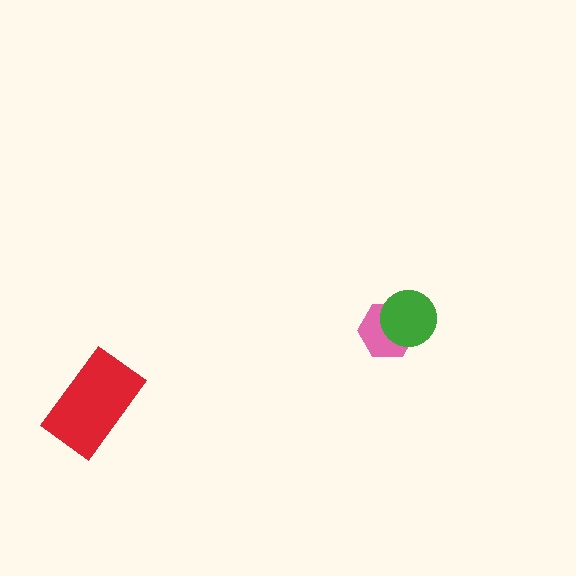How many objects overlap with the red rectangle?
0 objects overlap with the red rectangle.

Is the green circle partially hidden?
No, no other shape covers it.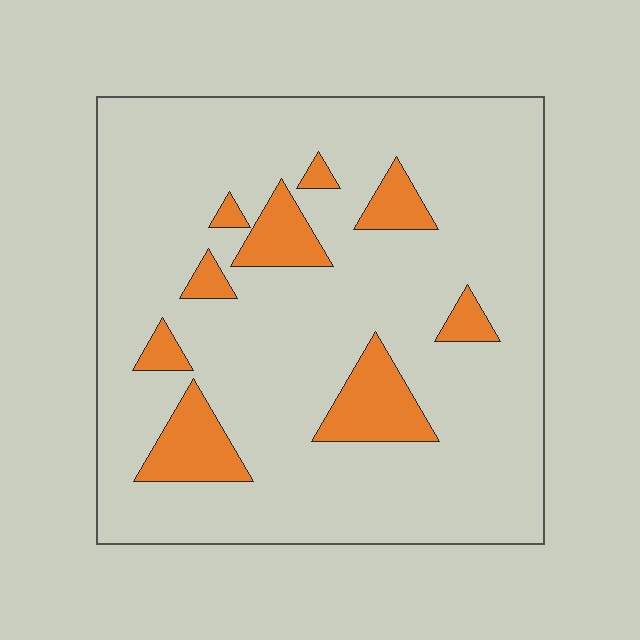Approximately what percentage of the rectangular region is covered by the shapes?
Approximately 15%.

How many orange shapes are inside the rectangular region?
9.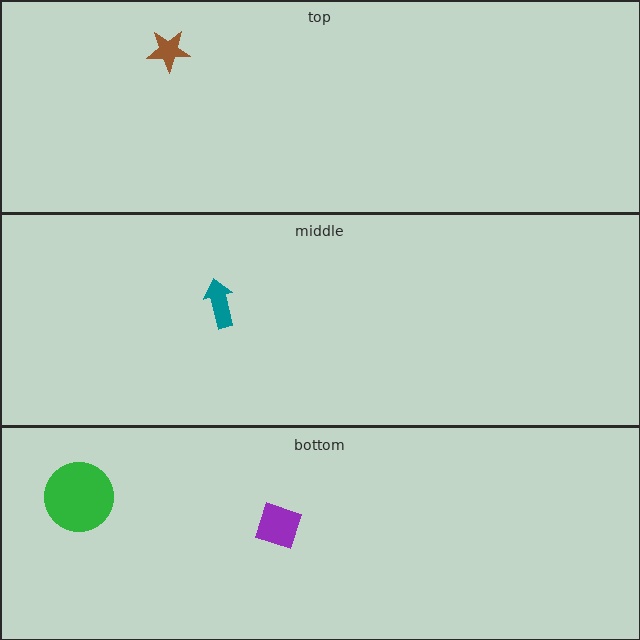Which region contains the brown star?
The top region.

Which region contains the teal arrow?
The middle region.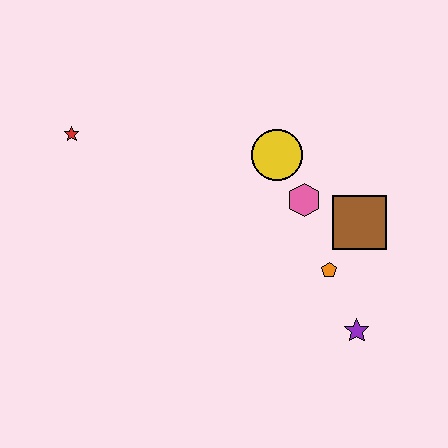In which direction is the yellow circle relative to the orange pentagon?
The yellow circle is above the orange pentagon.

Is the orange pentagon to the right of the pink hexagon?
Yes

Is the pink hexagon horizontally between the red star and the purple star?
Yes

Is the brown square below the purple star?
No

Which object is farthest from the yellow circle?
The red star is farthest from the yellow circle.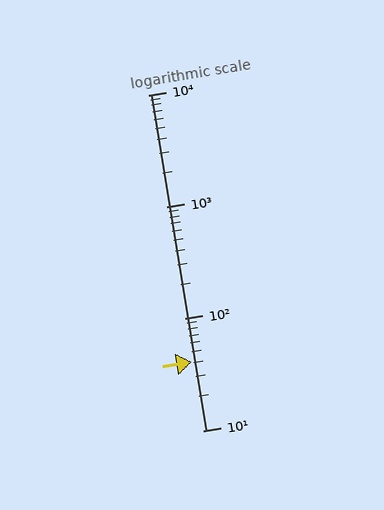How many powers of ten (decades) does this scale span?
The scale spans 3 decades, from 10 to 10000.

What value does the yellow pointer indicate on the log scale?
The pointer indicates approximately 41.